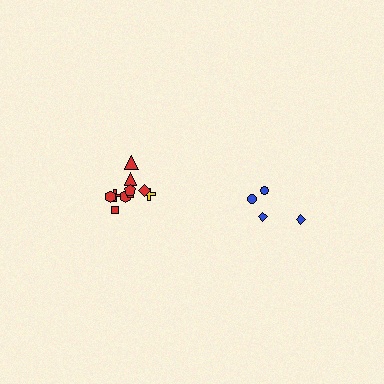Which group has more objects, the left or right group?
The left group.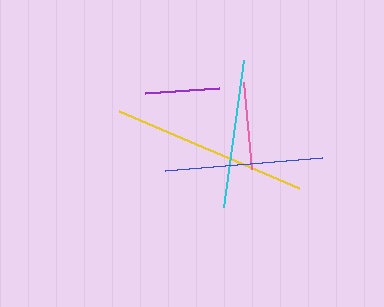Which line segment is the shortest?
The purple line is the shortest at approximately 74 pixels.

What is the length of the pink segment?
The pink segment is approximately 87 pixels long.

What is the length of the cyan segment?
The cyan segment is approximately 148 pixels long.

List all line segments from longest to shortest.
From longest to shortest: yellow, blue, cyan, pink, purple.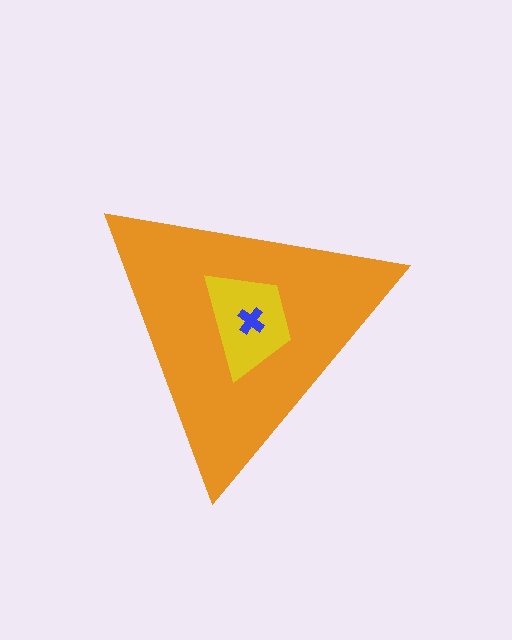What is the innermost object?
The blue cross.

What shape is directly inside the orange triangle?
The yellow trapezoid.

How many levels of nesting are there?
3.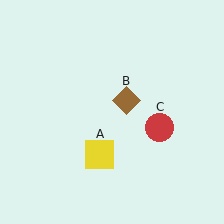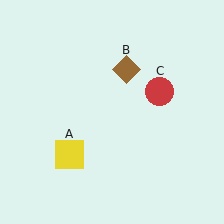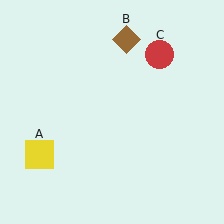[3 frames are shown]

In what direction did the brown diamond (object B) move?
The brown diamond (object B) moved up.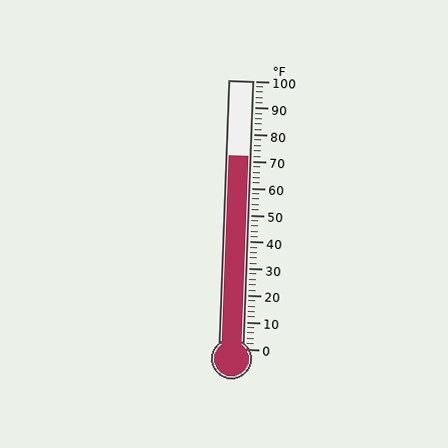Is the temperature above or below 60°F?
The temperature is above 60°F.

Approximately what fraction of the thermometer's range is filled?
The thermometer is filled to approximately 70% of its range.